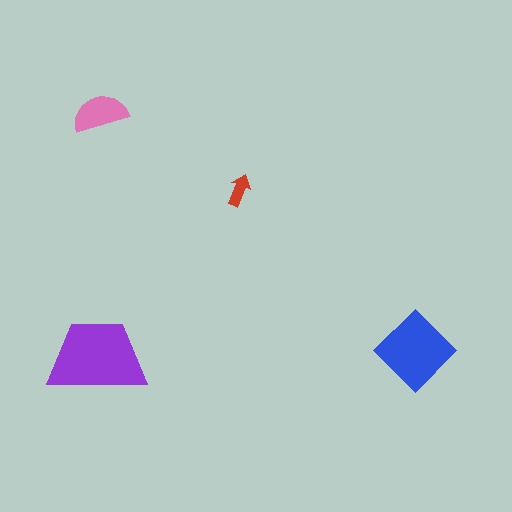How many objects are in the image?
There are 4 objects in the image.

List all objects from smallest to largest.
The red arrow, the pink semicircle, the blue diamond, the purple trapezoid.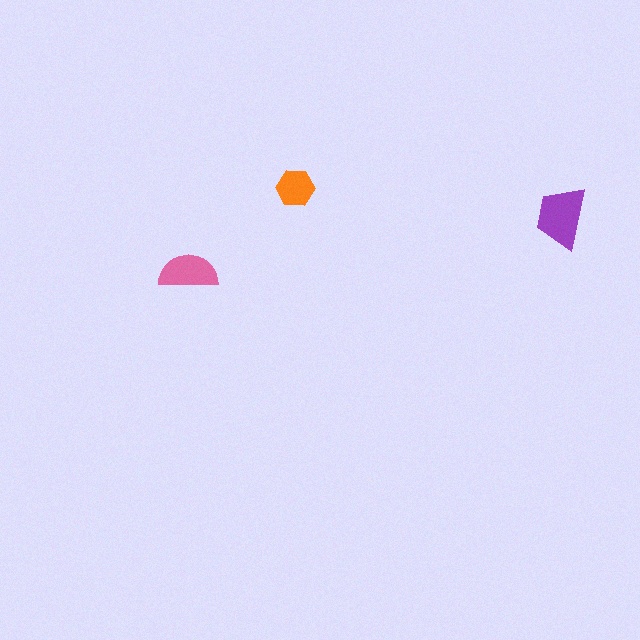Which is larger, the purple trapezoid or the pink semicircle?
The purple trapezoid.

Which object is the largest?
The purple trapezoid.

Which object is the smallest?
The orange hexagon.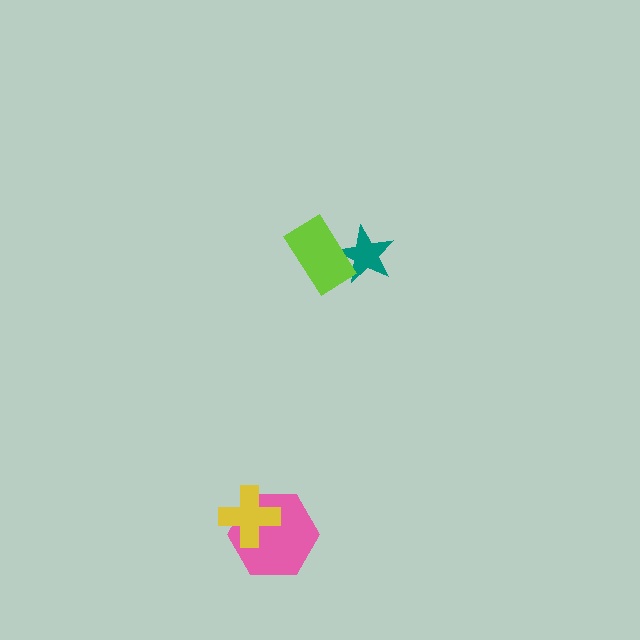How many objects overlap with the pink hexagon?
1 object overlaps with the pink hexagon.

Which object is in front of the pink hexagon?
The yellow cross is in front of the pink hexagon.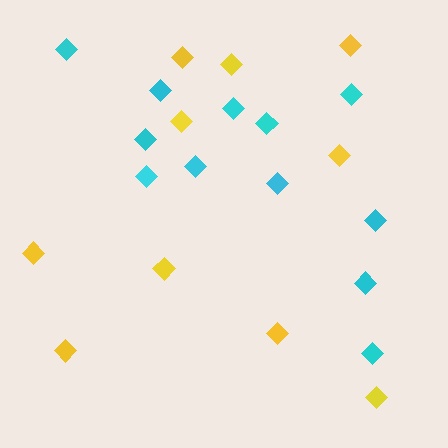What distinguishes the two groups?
There are 2 groups: one group of cyan diamonds (12) and one group of yellow diamonds (10).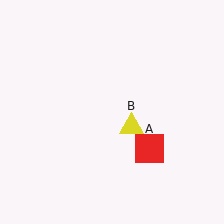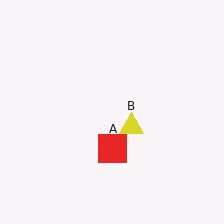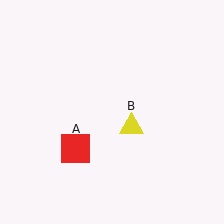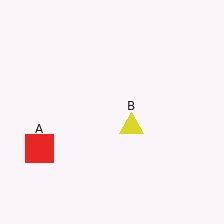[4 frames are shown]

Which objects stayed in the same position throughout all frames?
Yellow triangle (object B) remained stationary.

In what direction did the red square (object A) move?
The red square (object A) moved left.